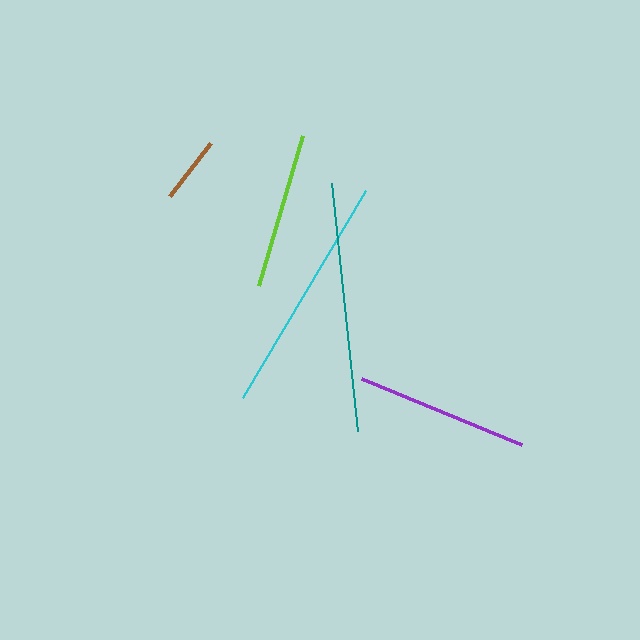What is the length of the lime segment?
The lime segment is approximately 157 pixels long.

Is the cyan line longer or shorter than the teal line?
The teal line is longer than the cyan line.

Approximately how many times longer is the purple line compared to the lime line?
The purple line is approximately 1.1 times the length of the lime line.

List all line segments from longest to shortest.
From longest to shortest: teal, cyan, purple, lime, brown.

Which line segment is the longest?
The teal line is the longest at approximately 250 pixels.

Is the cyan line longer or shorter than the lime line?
The cyan line is longer than the lime line.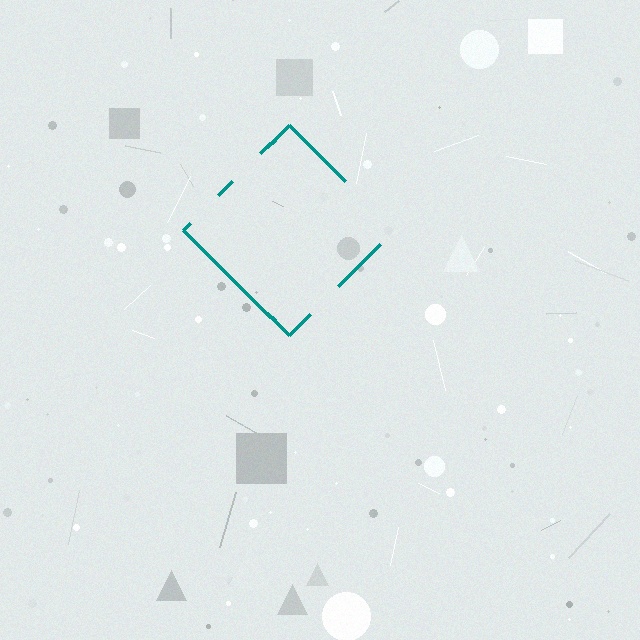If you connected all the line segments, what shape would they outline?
They would outline a diamond.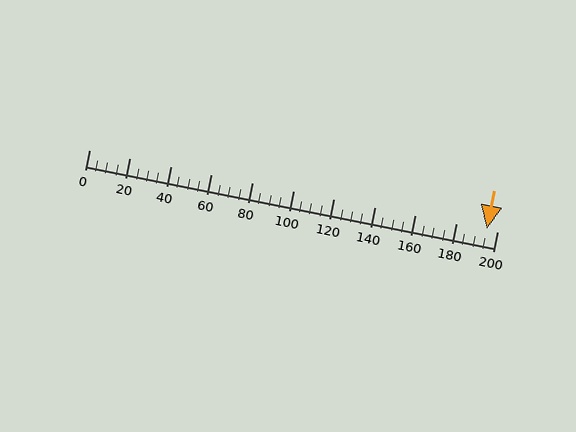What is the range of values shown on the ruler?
The ruler shows values from 0 to 200.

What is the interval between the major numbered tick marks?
The major tick marks are spaced 20 units apart.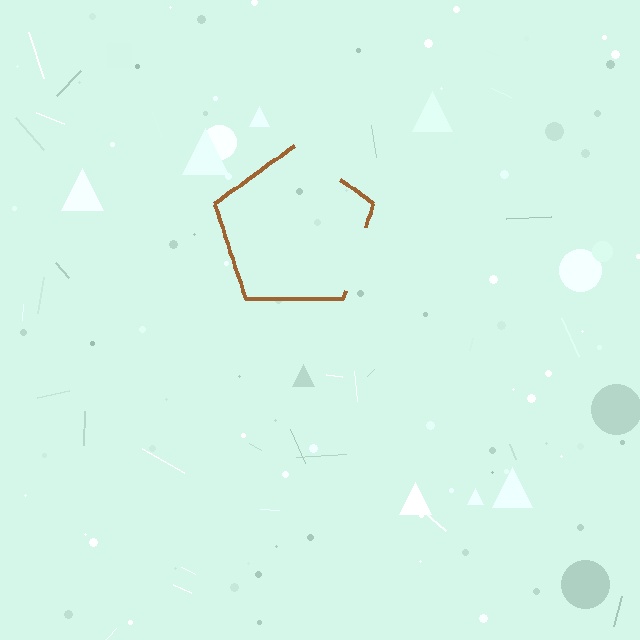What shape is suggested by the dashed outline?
The dashed outline suggests a pentagon.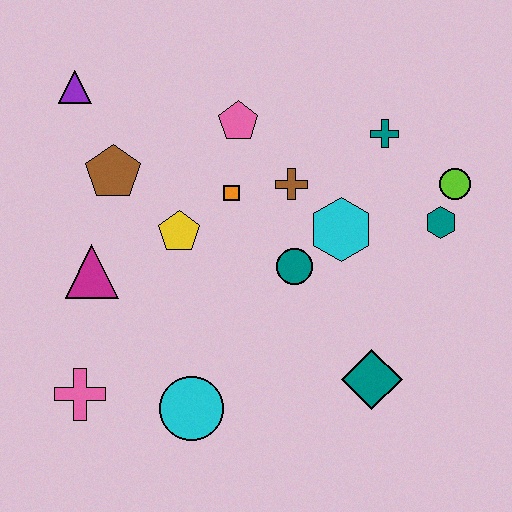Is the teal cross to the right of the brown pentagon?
Yes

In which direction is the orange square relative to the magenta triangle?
The orange square is to the right of the magenta triangle.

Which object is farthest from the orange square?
The pink cross is farthest from the orange square.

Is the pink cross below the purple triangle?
Yes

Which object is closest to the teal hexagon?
The lime circle is closest to the teal hexagon.